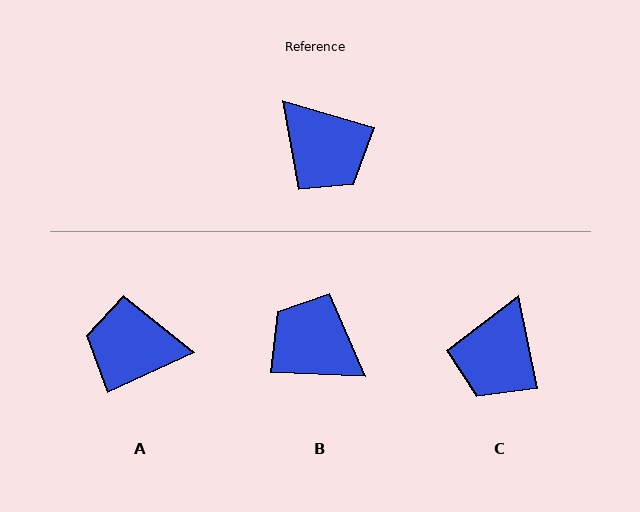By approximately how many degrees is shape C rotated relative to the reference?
Approximately 62 degrees clockwise.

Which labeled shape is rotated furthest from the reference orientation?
B, about 166 degrees away.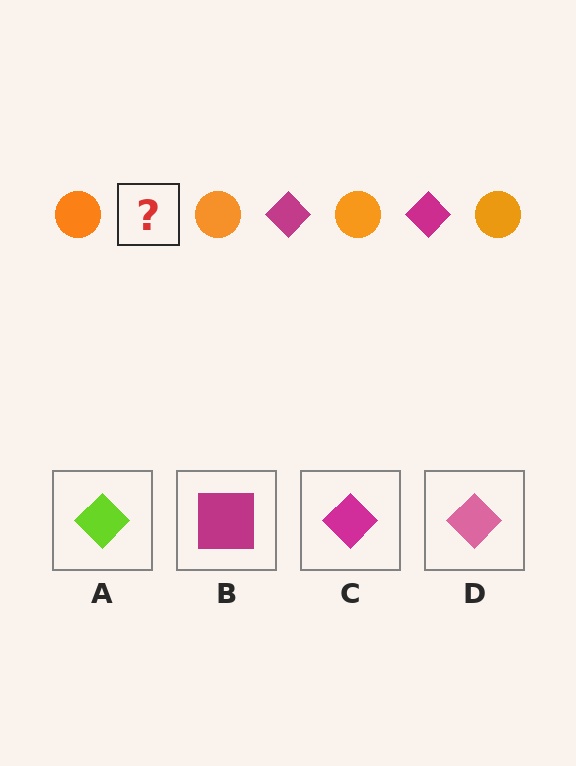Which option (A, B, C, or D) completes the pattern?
C.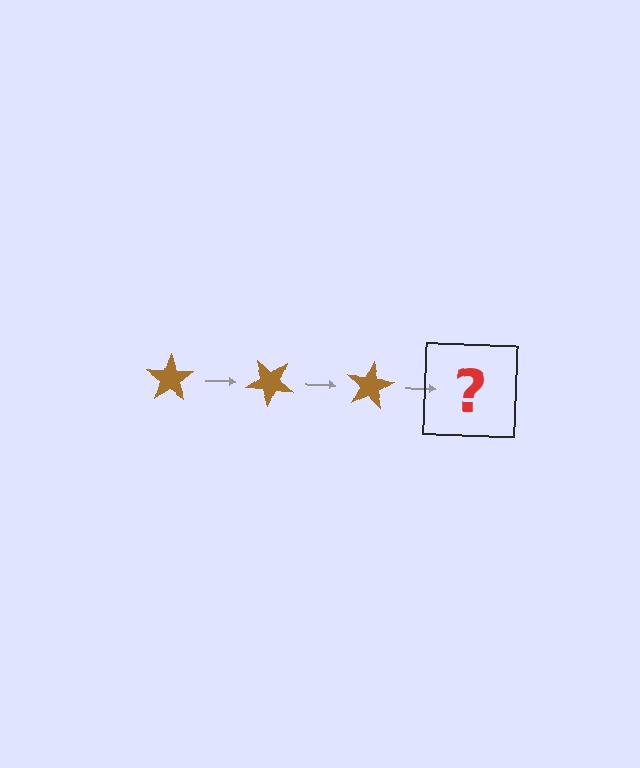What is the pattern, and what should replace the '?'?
The pattern is that the star rotates 40 degrees each step. The '?' should be a brown star rotated 120 degrees.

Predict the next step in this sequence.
The next step is a brown star rotated 120 degrees.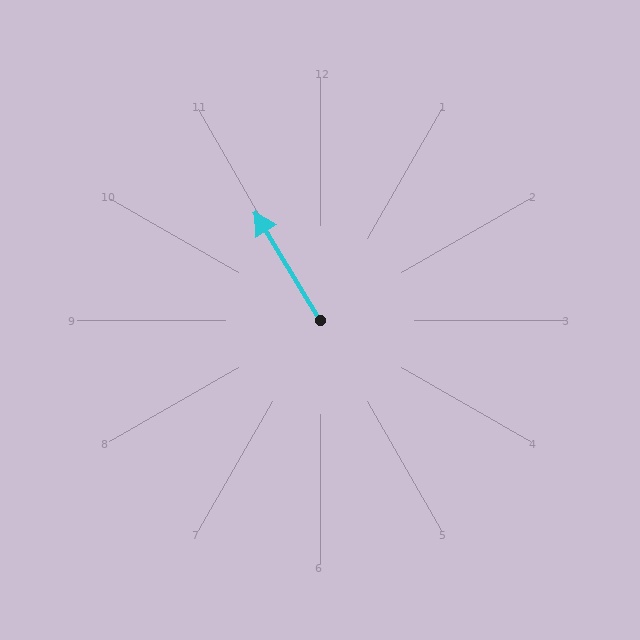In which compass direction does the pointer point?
Northwest.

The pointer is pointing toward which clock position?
Roughly 11 o'clock.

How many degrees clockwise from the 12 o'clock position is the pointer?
Approximately 329 degrees.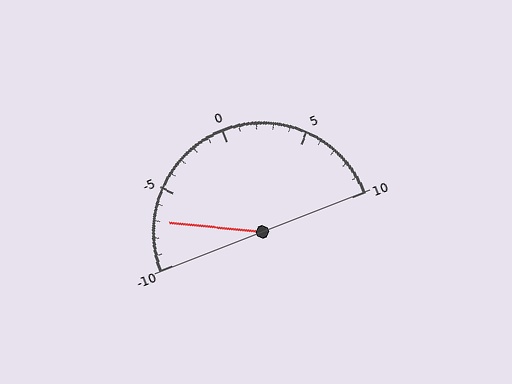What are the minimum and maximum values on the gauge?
The gauge ranges from -10 to 10.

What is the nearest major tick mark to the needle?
The nearest major tick mark is -5.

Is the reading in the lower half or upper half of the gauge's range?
The reading is in the lower half of the range (-10 to 10).